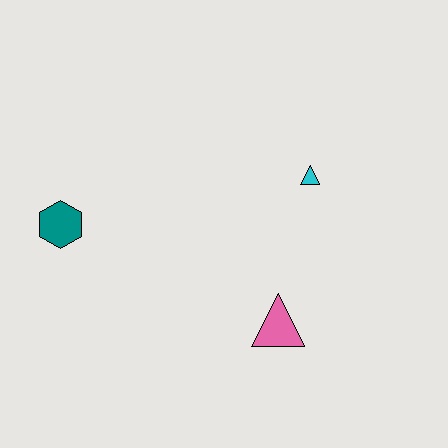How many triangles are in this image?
There are 2 triangles.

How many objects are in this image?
There are 3 objects.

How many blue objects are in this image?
There are no blue objects.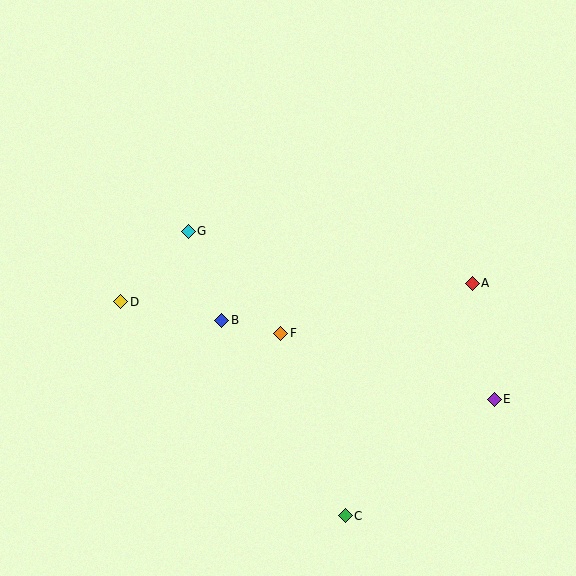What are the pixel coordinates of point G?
Point G is at (188, 231).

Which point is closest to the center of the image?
Point F at (281, 333) is closest to the center.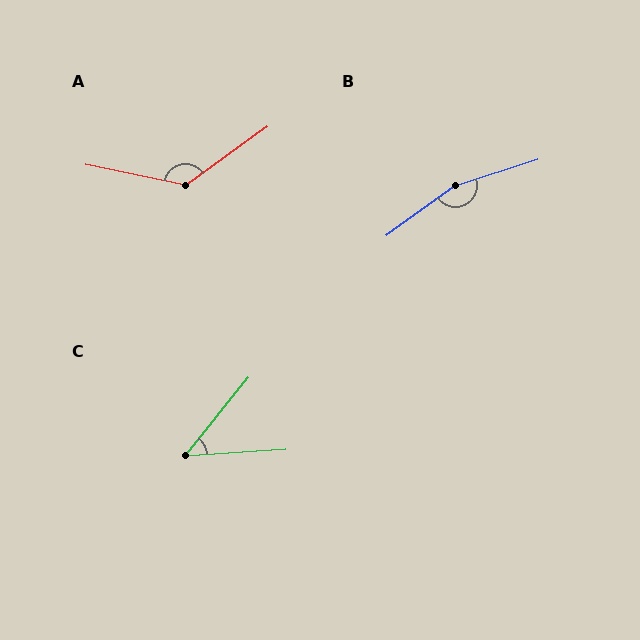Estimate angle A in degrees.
Approximately 132 degrees.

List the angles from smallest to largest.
C (47°), A (132°), B (162°).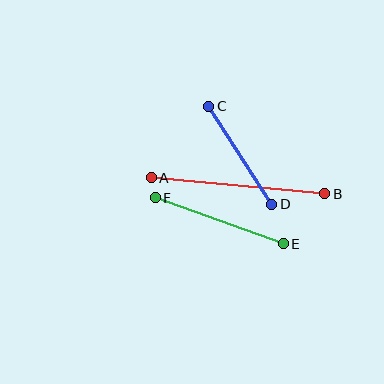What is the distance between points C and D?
The distance is approximately 117 pixels.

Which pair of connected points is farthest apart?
Points A and B are farthest apart.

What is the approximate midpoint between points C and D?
The midpoint is at approximately (240, 155) pixels.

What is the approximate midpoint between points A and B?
The midpoint is at approximately (238, 186) pixels.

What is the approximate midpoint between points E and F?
The midpoint is at approximately (219, 221) pixels.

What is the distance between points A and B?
The distance is approximately 174 pixels.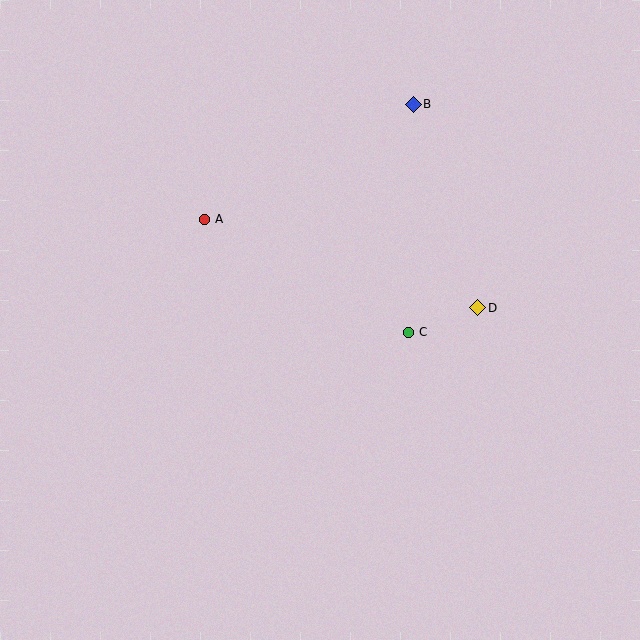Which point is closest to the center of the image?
Point C at (409, 332) is closest to the center.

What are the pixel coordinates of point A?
Point A is at (205, 219).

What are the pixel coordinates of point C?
Point C is at (409, 332).